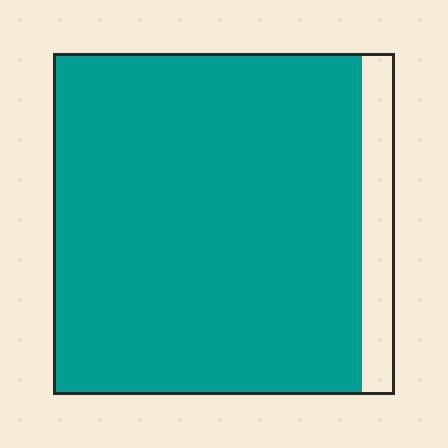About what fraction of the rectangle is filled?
About nine tenths (9/10).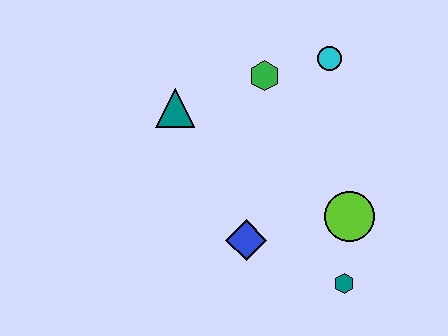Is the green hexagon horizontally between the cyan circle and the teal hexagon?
No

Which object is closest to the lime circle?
The teal hexagon is closest to the lime circle.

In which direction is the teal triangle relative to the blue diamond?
The teal triangle is above the blue diamond.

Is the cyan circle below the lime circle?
No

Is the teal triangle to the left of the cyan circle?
Yes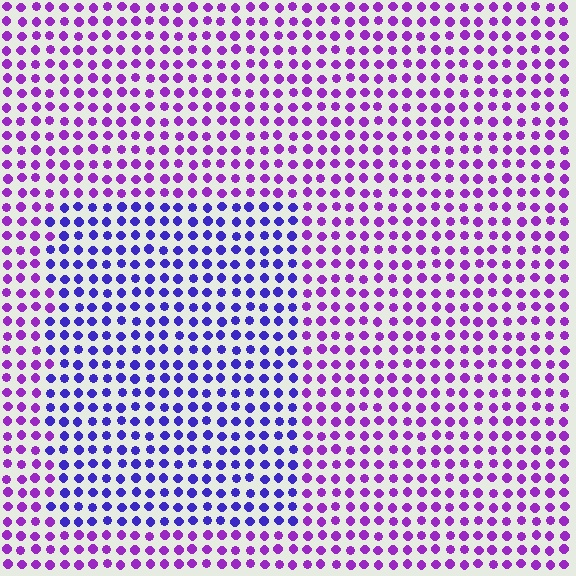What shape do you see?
I see a rectangle.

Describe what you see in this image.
The image is filled with small purple elements in a uniform arrangement. A rectangle-shaped region is visible where the elements are tinted to a slightly different hue, forming a subtle color boundary.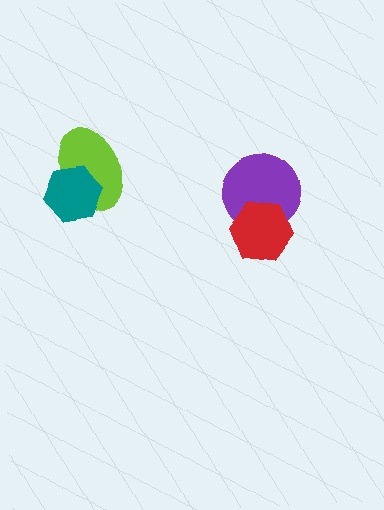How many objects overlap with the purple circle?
1 object overlaps with the purple circle.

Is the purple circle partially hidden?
Yes, it is partially covered by another shape.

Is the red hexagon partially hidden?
No, no other shape covers it.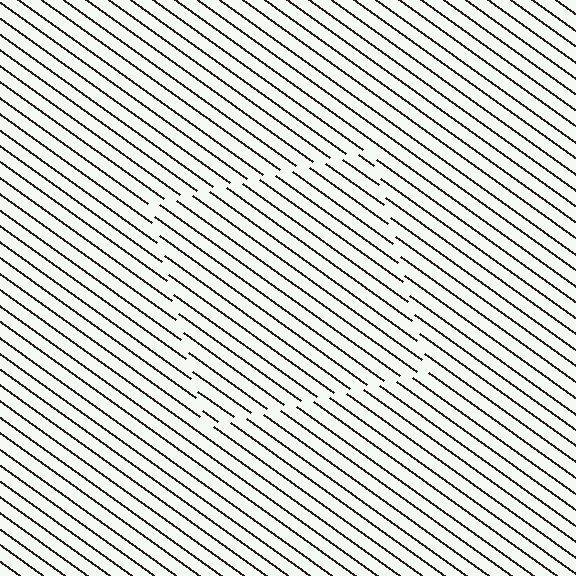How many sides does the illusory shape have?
4 sides — the line-ends trace a square.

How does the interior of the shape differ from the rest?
The interior of the shape contains the same grating, shifted by half a period — the contour is defined by the phase discontinuity where line-ends from the inner and outer gratings abut.